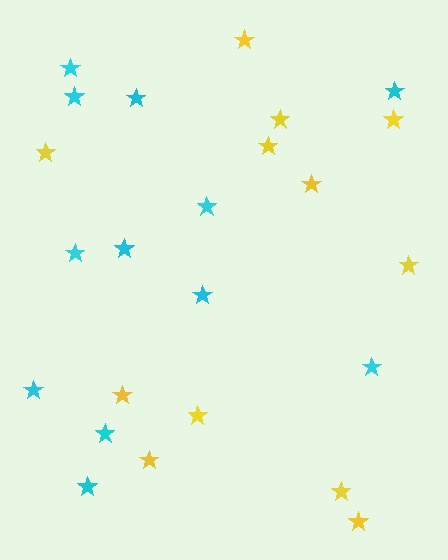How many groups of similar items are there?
There are 2 groups: one group of cyan stars (12) and one group of yellow stars (12).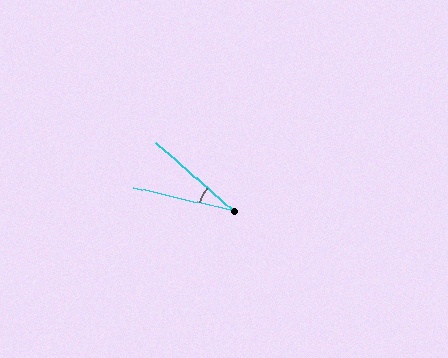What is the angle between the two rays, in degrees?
Approximately 28 degrees.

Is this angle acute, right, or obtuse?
It is acute.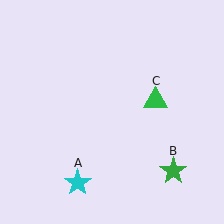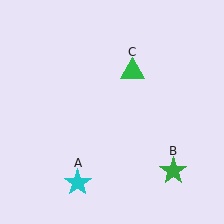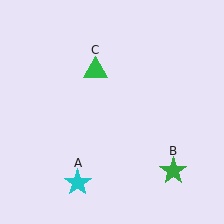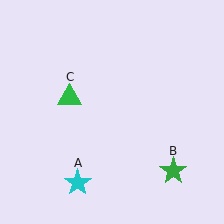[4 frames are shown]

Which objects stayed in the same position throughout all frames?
Cyan star (object A) and green star (object B) remained stationary.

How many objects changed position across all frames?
1 object changed position: green triangle (object C).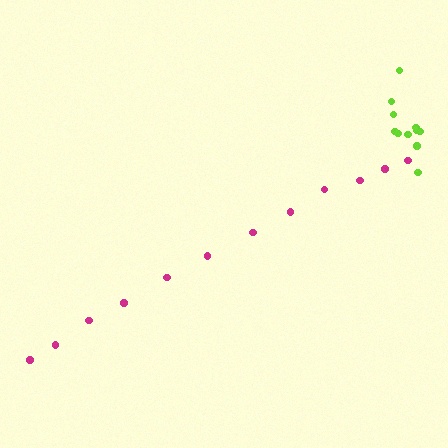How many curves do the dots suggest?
There are 2 distinct paths.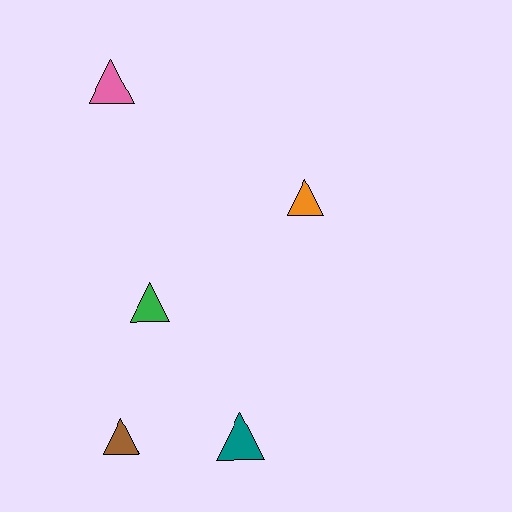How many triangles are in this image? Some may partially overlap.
There are 5 triangles.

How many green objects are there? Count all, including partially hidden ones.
There is 1 green object.